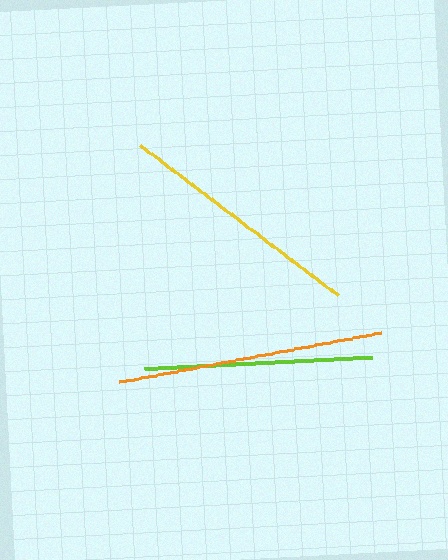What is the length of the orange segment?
The orange segment is approximately 266 pixels long.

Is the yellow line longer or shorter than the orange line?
The orange line is longer than the yellow line.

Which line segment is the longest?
The orange line is the longest at approximately 266 pixels.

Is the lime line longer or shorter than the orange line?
The orange line is longer than the lime line.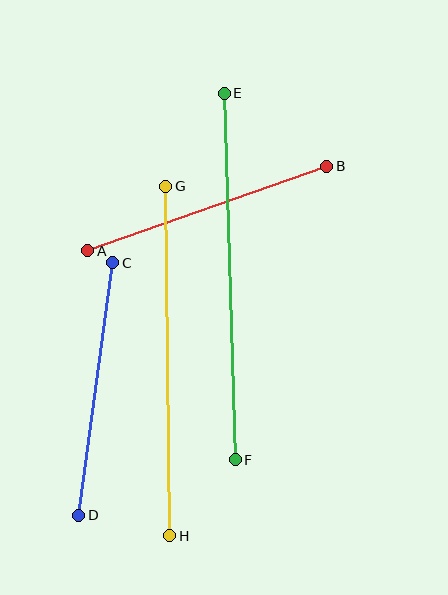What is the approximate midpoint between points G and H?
The midpoint is at approximately (168, 361) pixels.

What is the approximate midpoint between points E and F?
The midpoint is at approximately (230, 276) pixels.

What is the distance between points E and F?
The distance is approximately 366 pixels.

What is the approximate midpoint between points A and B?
The midpoint is at approximately (207, 209) pixels.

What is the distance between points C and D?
The distance is approximately 255 pixels.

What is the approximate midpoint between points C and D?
The midpoint is at approximately (96, 389) pixels.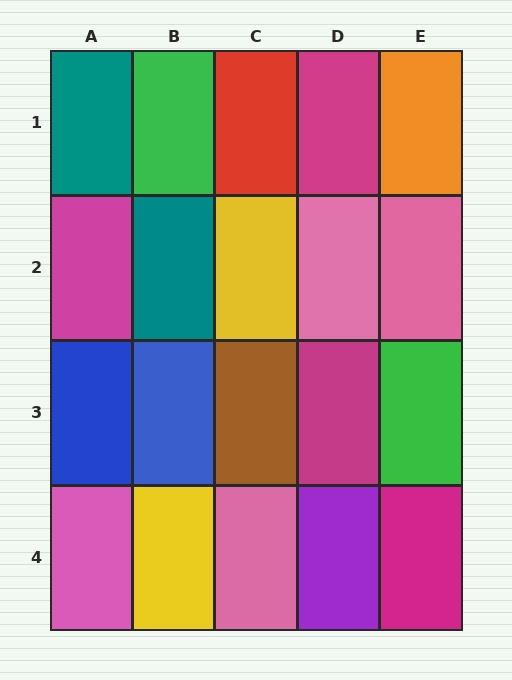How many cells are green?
2 cells are green.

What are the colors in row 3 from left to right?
Blue, blue, brown, magenta, green.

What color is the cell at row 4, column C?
Pink.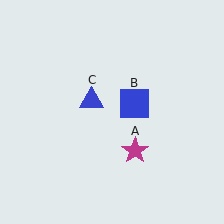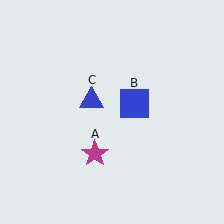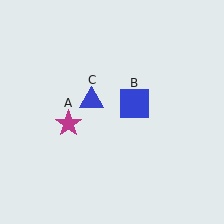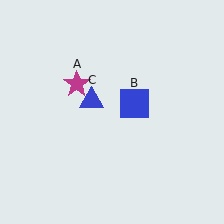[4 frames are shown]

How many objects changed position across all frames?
1 object changed position: magenta star (object A).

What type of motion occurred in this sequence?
The magenta star (object A) rotated clockwise around the center of the scene.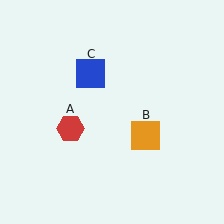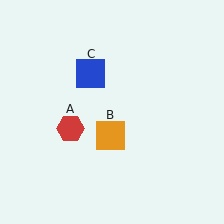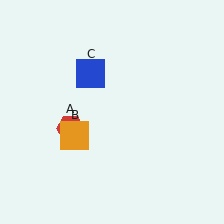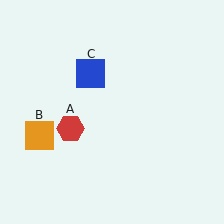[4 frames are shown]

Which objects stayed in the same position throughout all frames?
Red hexagon (object A) and blue square (object C) remained stationary.